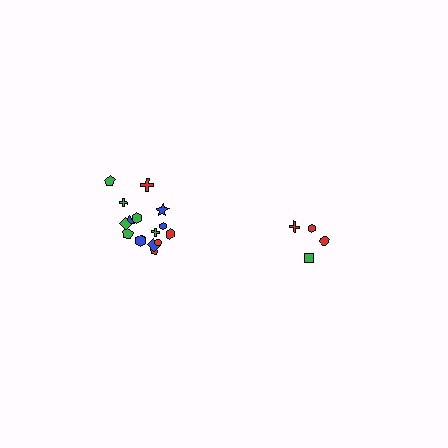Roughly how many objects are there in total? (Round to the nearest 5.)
Roughly 20 objects in total.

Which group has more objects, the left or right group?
The left group.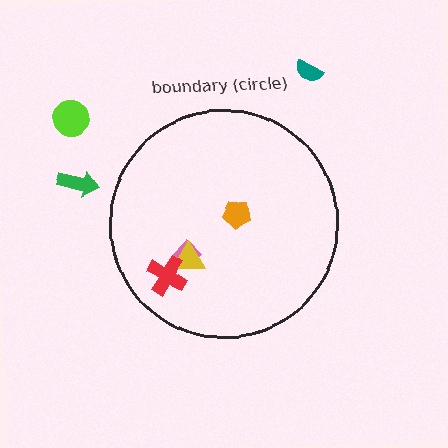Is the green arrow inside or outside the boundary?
Outside.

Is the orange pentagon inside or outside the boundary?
Inside.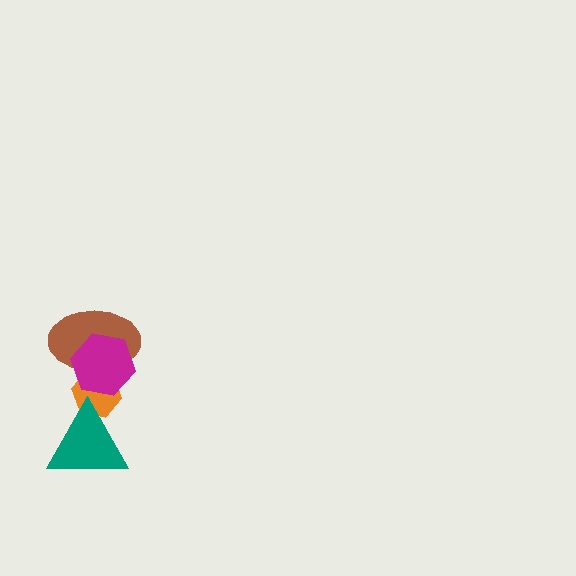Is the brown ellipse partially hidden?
Yes, it is partially covered by another shape.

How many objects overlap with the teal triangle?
1 object overlaps with the teal triangle.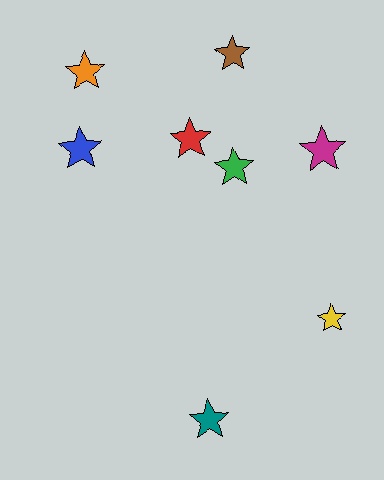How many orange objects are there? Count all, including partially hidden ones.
There is 1 orange object.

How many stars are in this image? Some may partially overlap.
There are 8 stars.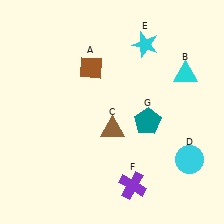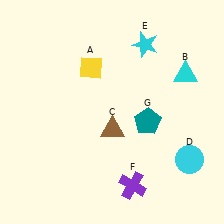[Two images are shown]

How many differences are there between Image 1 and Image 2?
There is 1 difference between the two images.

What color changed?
The diamond (A) changed from brown in Image 1 to yellow in Image 2.